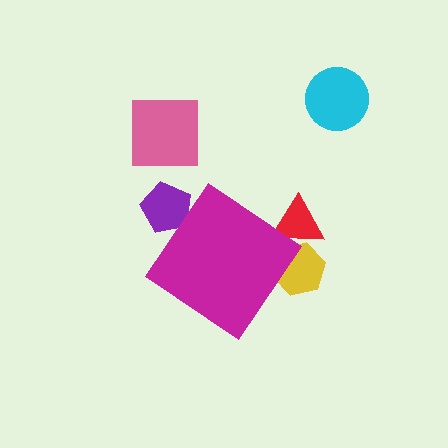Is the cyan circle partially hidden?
No, the cyan circle is fully visible.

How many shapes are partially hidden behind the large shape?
3 shapes are partially hidden.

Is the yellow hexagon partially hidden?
Yes, the yellow hexagon is partially hidden behind the magenta diamond.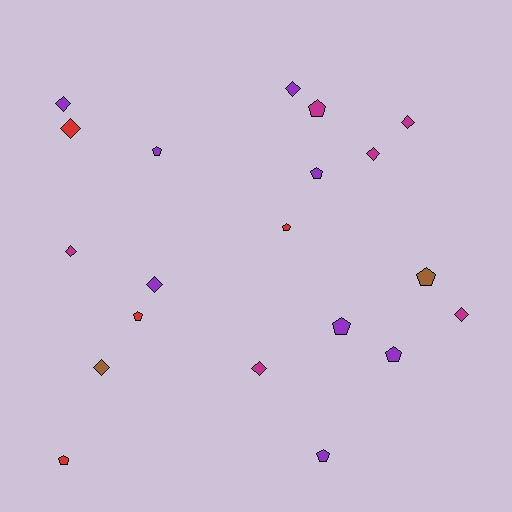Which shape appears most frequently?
Diamond, with 10 objects.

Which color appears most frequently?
Purple, with 8 objects.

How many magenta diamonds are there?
There are 5 magenta diamonds.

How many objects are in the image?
There are 20 objects.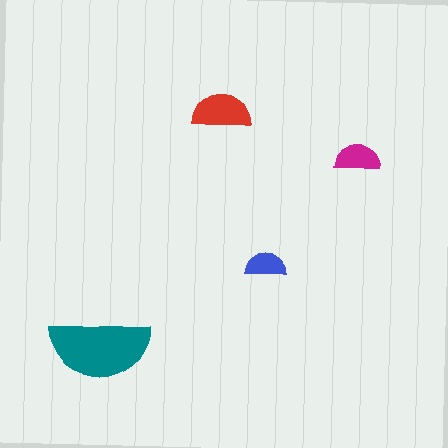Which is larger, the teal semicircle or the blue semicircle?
The teal one.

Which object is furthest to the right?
The magenta semicircle is rightmost.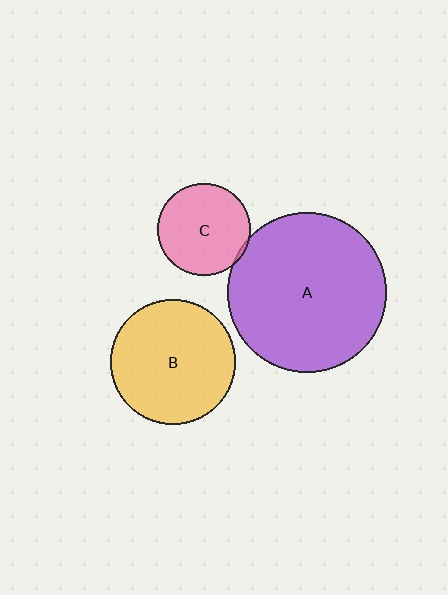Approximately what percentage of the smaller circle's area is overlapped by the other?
Approximately 5%.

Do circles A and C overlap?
Yes.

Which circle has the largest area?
Circle A (purple).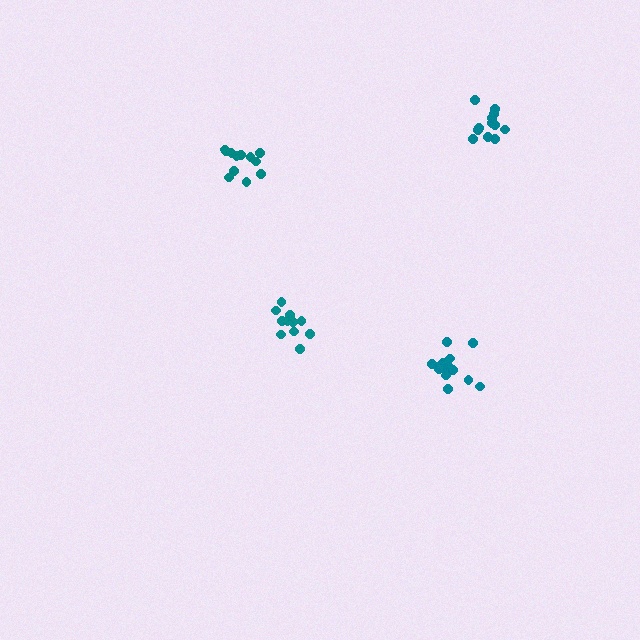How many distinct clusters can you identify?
There are 4 distinct clusters.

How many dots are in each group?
Group 1: 14 dots, Group 2: 11 dots, Group 3: 12 dots, Group 4: 12 dots (49 total).